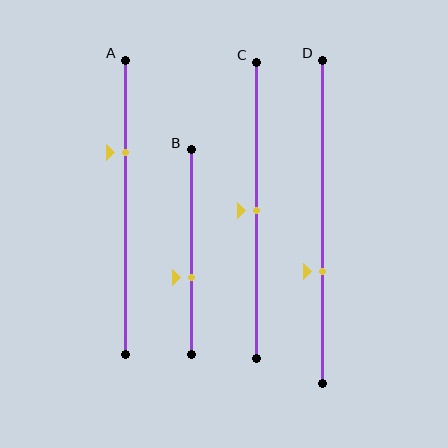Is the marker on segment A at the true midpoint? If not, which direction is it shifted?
No, the marker on segment A is shifted upward by about 19% of the segment length.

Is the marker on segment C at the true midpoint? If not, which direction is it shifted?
Yes, the marker on segment C is at the true midpoint.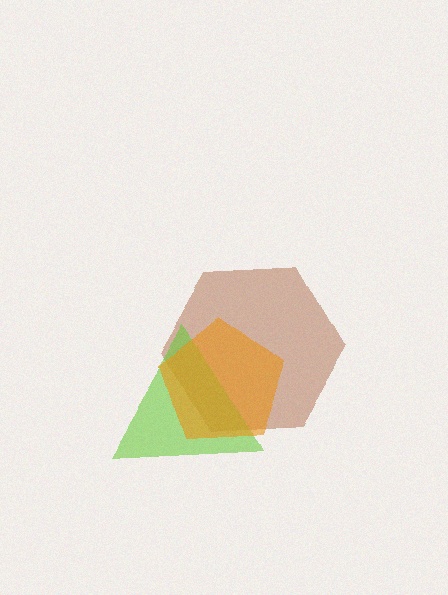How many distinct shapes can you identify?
There are 3 distinct shapes: a brown hexagon, a lime triangle, an orange pentagon.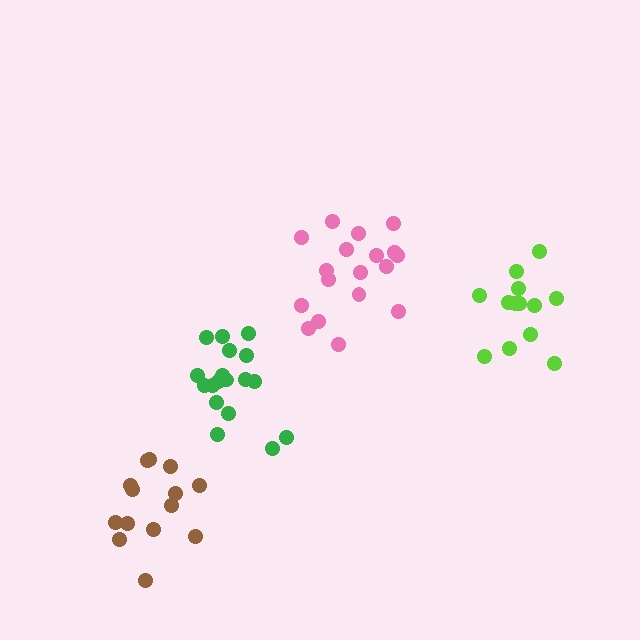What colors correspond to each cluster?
The clusters are colored: green, pink, lime, brown.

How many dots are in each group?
Group 1: 18 dots, Group 2: 18 dots, Group 3: 13 dots, Group 4: 14 dots (63 total).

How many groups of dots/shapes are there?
There are 4 groups.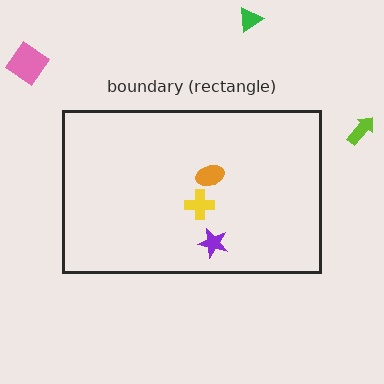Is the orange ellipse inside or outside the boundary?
Inside.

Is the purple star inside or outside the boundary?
Inside.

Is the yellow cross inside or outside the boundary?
Inside.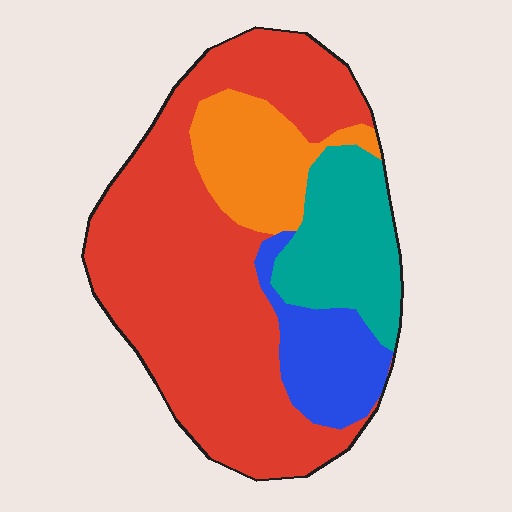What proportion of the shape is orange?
Orange covers about 15% of the shape.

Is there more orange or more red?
Red.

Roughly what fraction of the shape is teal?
Teal covers around 15% of the shape.